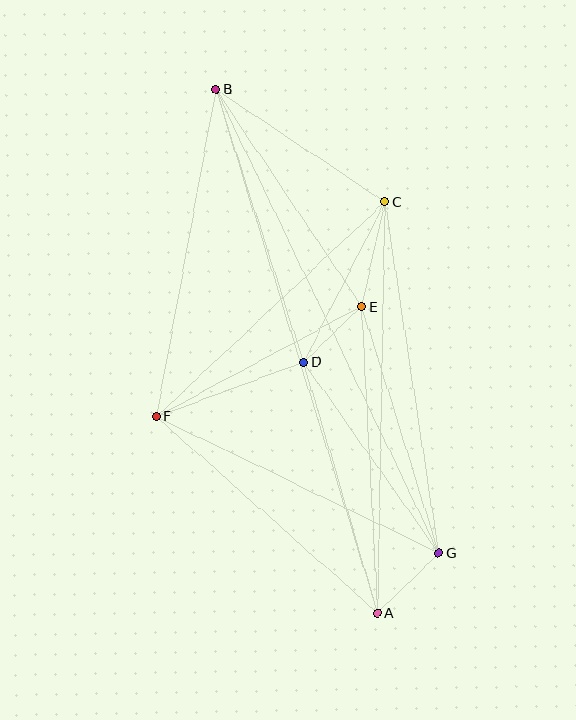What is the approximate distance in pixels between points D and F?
The distance between D and F is approximately 157 pixels.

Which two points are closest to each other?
Points D and E are closest to each other.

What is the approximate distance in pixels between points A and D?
The distance between A and D is approximately 262 pixels.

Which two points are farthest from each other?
Points A and B are farthest from each other.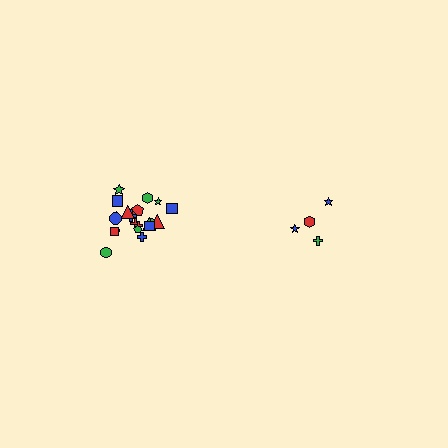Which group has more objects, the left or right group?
The left group.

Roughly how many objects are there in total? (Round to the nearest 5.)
Roughly 25 objects in total.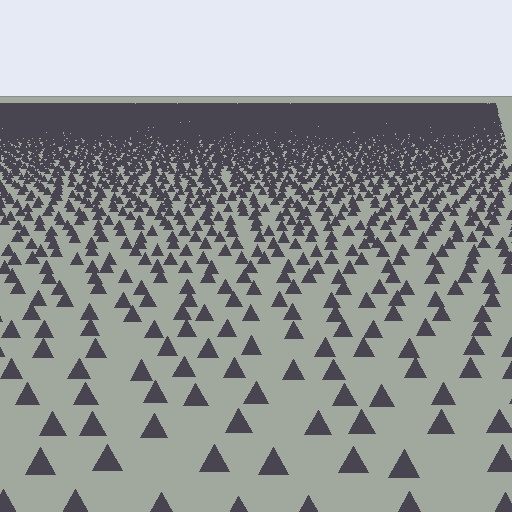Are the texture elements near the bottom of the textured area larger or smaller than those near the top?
Larger. Near the bottom, elements are closer to the viewer and appear at a bigger on-screen size.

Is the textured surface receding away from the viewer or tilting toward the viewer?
The surface is receding away from the viewer. Texture elements get smaller and denser toward the top.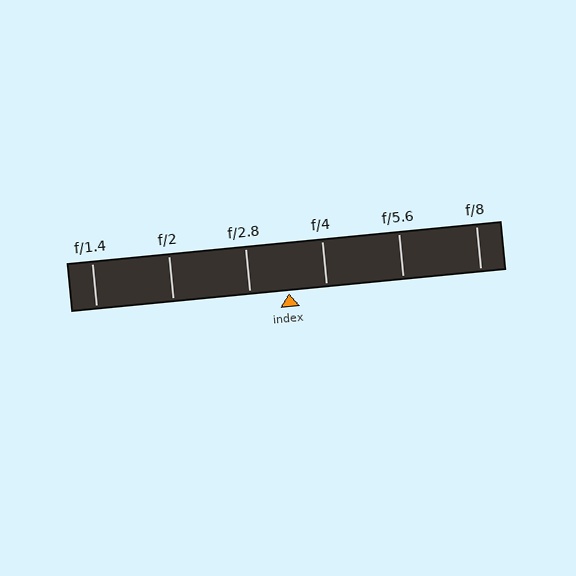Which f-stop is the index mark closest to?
The index mark is closest to f/4.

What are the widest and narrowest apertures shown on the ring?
The widest aperture shown is f/1.4 and the narrowest is f/8.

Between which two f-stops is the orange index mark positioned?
The index mark is between f/2.8 and f/4.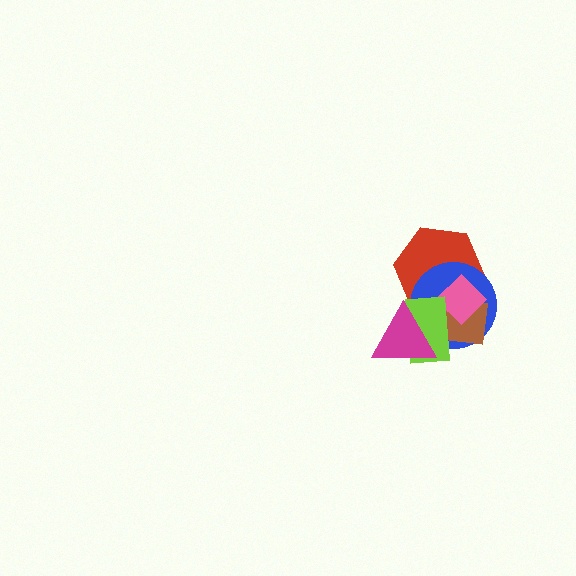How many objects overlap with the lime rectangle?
5 objects overlap with the lime rectangle.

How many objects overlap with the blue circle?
5 objects overlap with the blue circle.